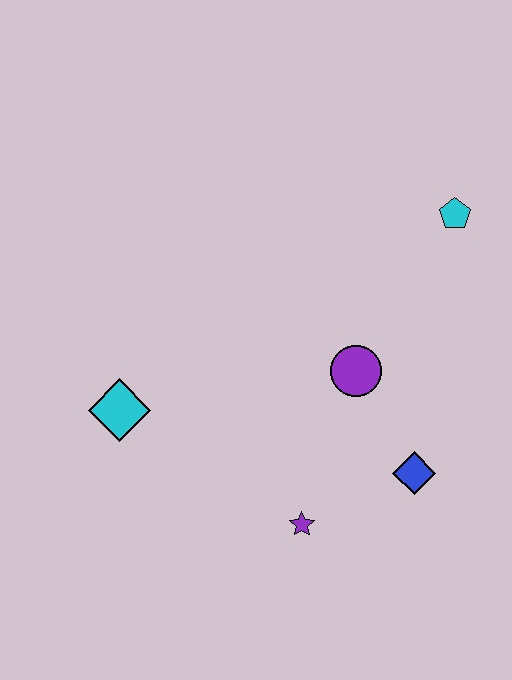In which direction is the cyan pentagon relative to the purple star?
The cyan pentagon is above the purple star.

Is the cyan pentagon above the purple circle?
Yes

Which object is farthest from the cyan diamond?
The cyan pentagon is farthest from the cyan diamond.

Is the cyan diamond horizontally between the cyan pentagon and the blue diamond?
No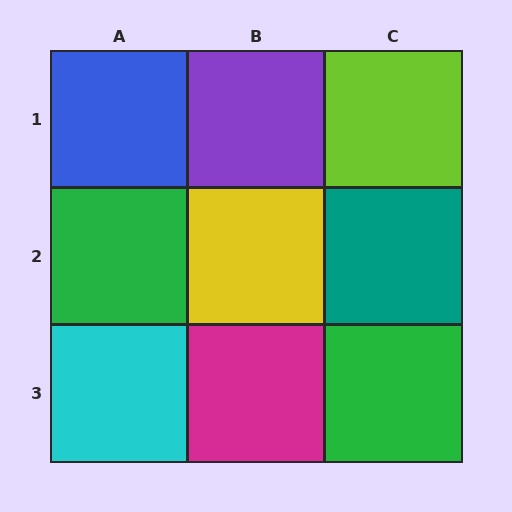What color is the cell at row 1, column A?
Blue.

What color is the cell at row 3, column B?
Magenta.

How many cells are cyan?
1 cell is cyan.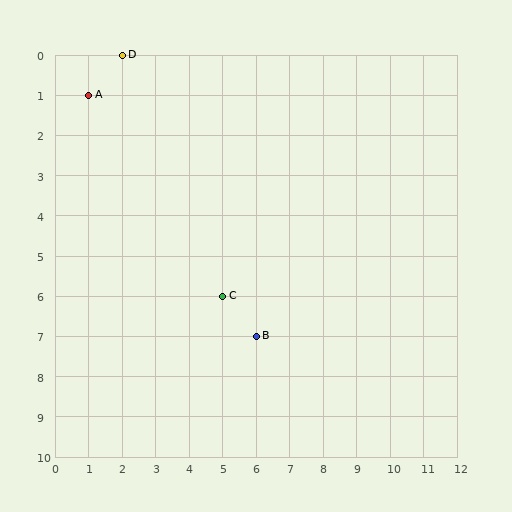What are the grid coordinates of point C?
Point C is at grid coordinates (5, 6).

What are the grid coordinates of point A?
Point A is at grid coordinates (1, 1).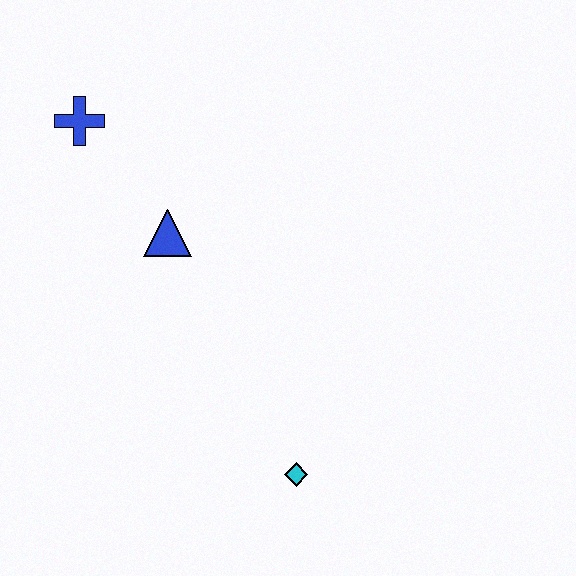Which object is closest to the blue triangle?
The blue cross is closest to the blue triangle.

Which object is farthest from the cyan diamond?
The blue cross is farthest from the cyan diamond.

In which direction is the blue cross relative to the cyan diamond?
The blue cross is above the cyan diamond.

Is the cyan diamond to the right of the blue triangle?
Yes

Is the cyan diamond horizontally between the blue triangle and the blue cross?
No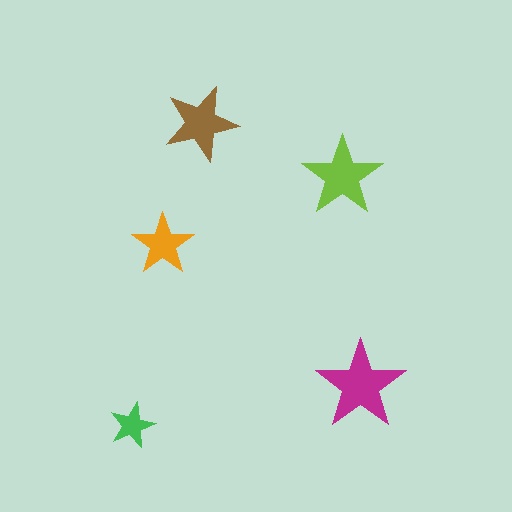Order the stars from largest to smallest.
the magenta one, the lime one, the brown one, the orange one, the green one.